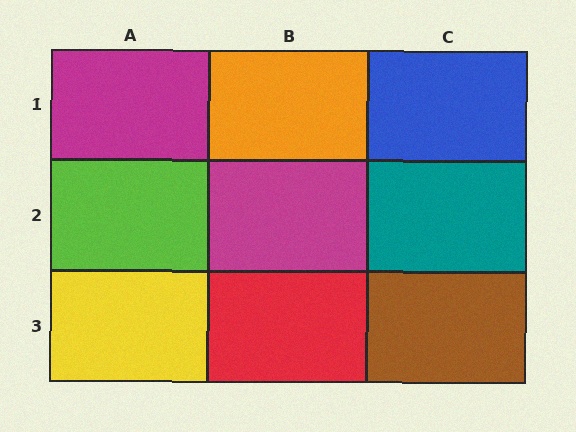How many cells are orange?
1 cell is orange.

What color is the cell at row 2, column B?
Magenta.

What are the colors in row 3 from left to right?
Yellow, red, brown.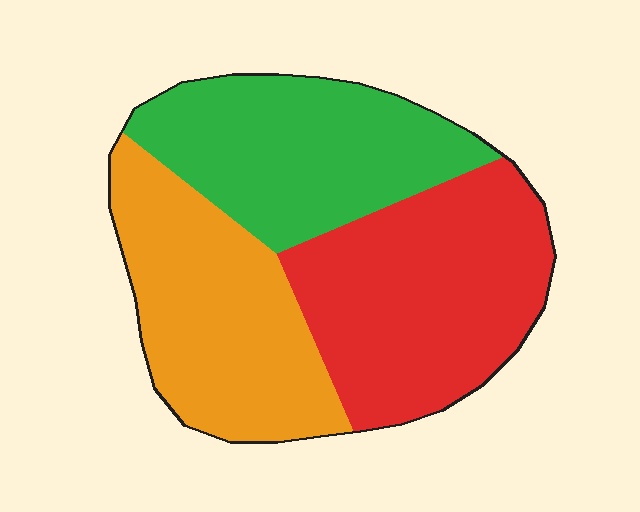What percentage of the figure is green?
Green takes up between a quarter and a half of the figure.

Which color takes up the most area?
Red, at roughly 35%.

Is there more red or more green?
Red.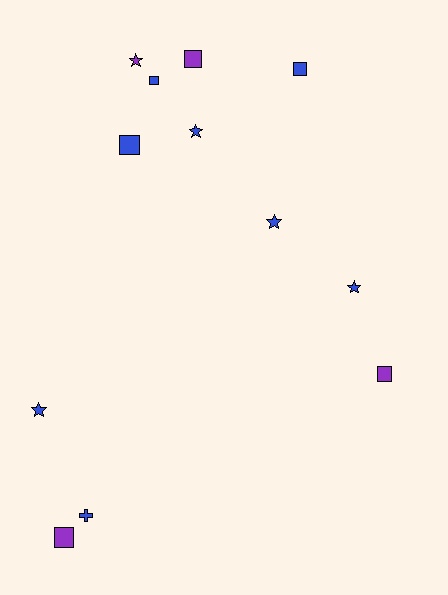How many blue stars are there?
There are 4 blue stars.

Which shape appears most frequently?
Square, with 6 objects.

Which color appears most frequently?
Blue, with 8 objects.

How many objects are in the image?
There are 12 objects.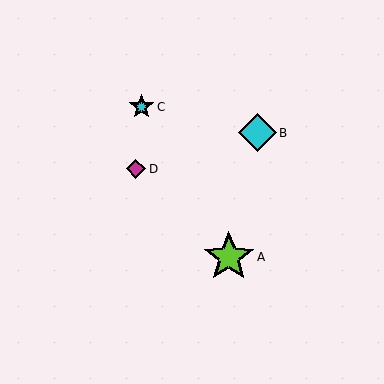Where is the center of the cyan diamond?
The center of the cyan diamond is at (257, 133).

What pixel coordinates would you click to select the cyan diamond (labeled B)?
Click at (257, 133) to select the cyan diamond B.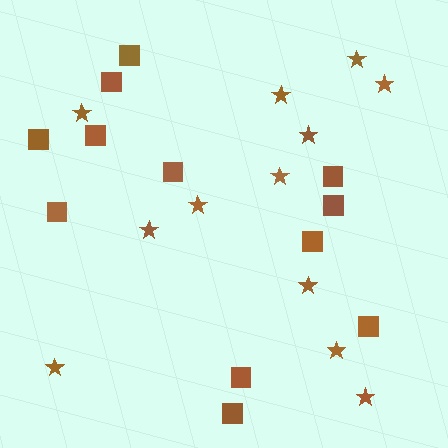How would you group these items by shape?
There are 2 groups: one group of stars (12) and one group of squares (12).